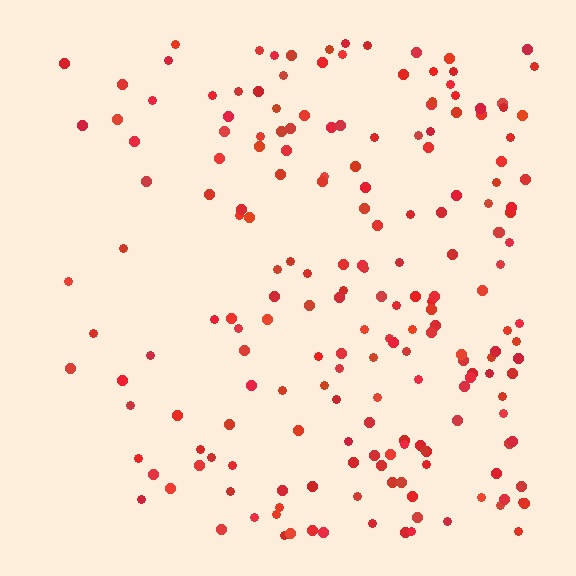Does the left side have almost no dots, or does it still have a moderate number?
Still a moderate number, just noticeably fewer than the right.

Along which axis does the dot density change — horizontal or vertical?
Horizontal.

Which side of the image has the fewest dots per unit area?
The left.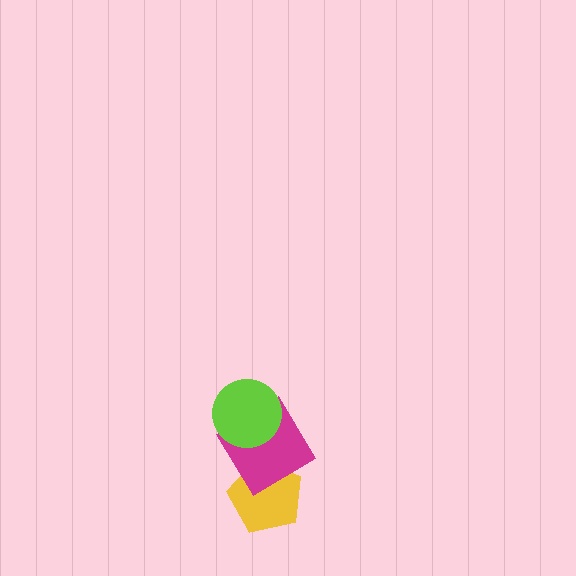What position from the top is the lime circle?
The lime circle is 1st from the top.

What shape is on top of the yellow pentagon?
The magenta diamond is on top of the yellow pentagon.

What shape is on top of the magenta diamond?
The lime circle is on top of the magenta diamond.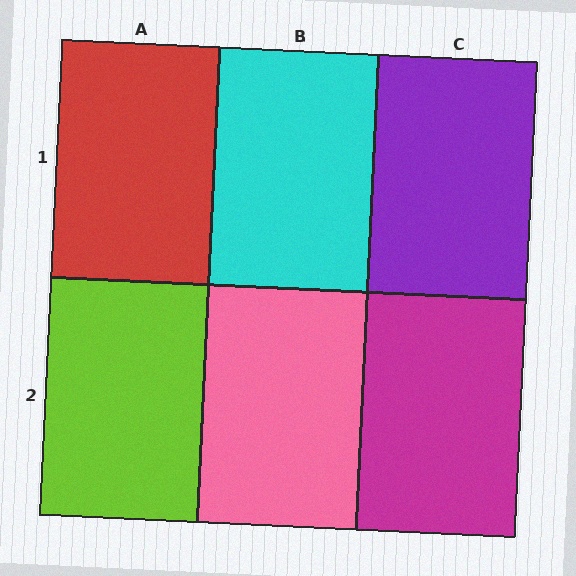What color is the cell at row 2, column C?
Magenta.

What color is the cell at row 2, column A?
Lime.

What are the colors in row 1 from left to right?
Red, cyan, purple.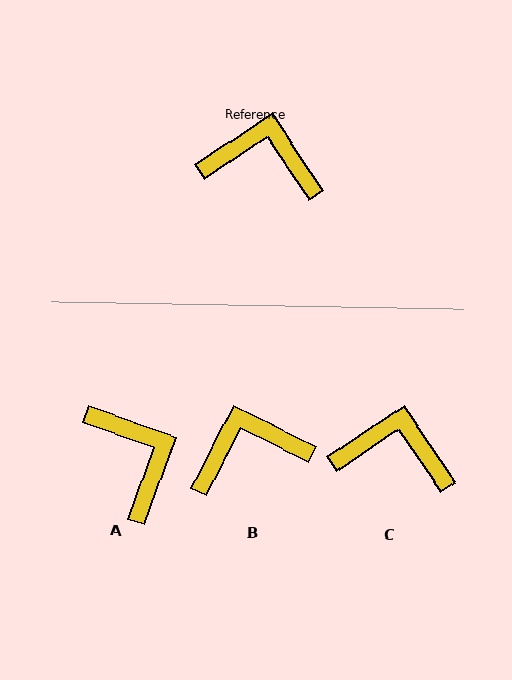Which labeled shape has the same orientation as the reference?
C.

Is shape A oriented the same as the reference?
No, it is off by about 53 degrees.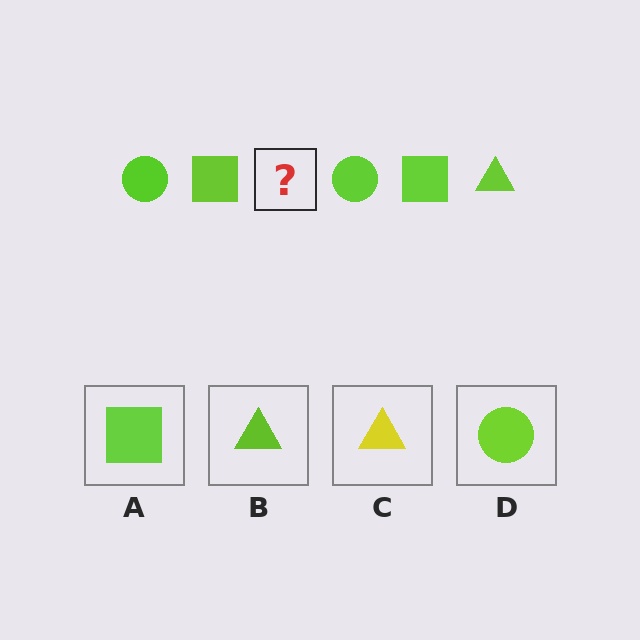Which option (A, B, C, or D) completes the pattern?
B.